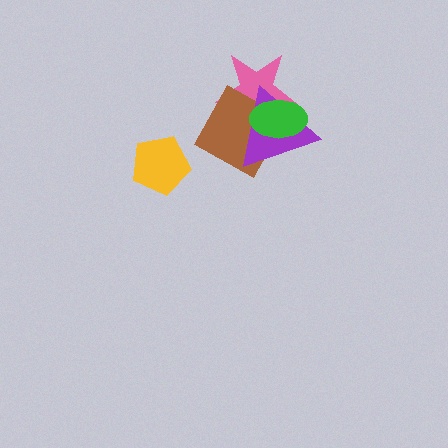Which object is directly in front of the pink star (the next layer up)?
The brown diamond is directly in front of the pink star.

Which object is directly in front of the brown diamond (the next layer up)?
The purple triangle is directly in front of the brown diamond.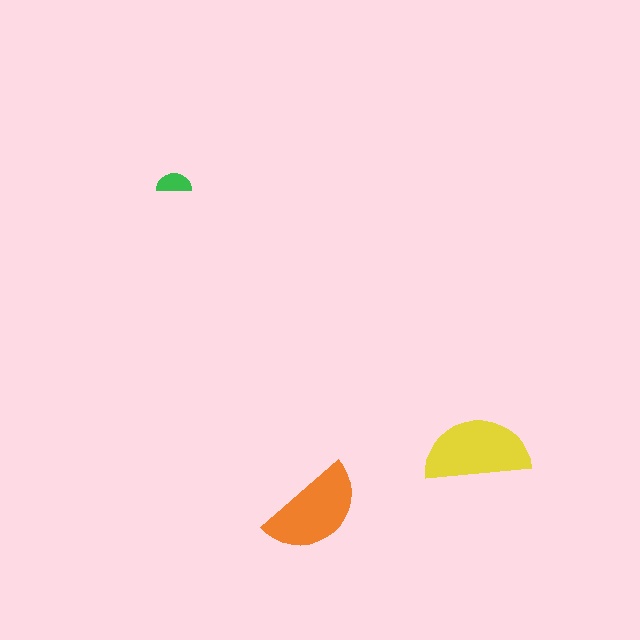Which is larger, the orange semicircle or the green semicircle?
The orange one.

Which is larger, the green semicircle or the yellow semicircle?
The yellow one.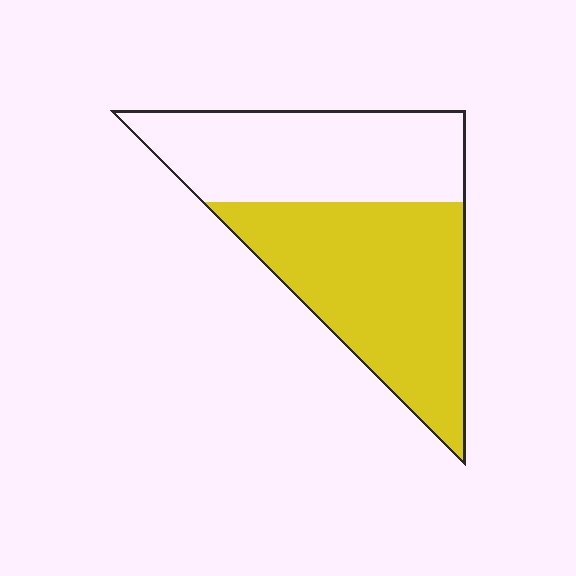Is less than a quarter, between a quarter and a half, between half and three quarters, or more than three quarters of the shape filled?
Between half and three quarters.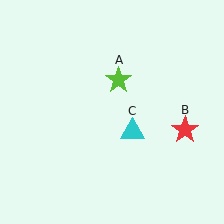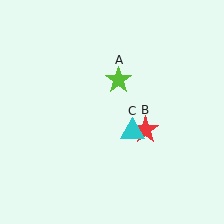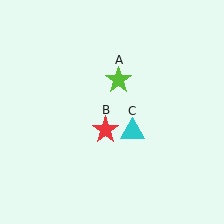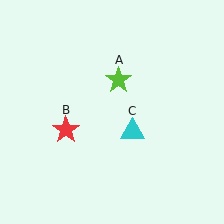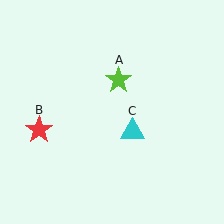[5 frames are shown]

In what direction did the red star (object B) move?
The red star (object B) moved left.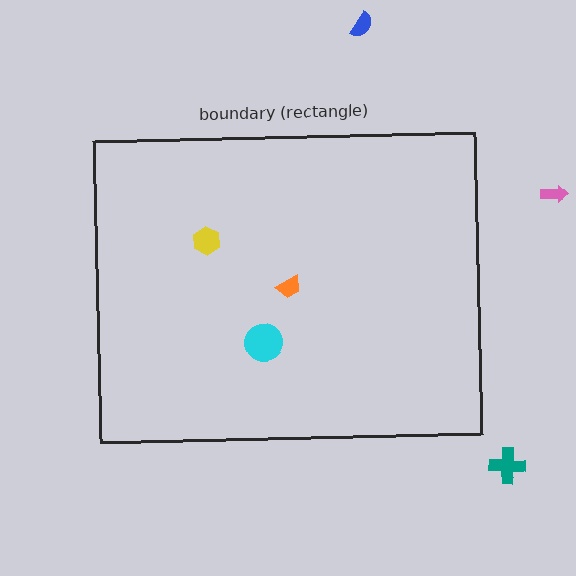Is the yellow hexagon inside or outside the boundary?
Inside.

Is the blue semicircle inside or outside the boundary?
Outside.